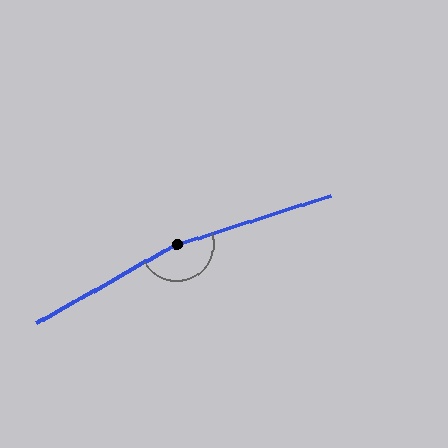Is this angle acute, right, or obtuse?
It is obtuse.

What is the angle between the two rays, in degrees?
Approximately 168 degrees.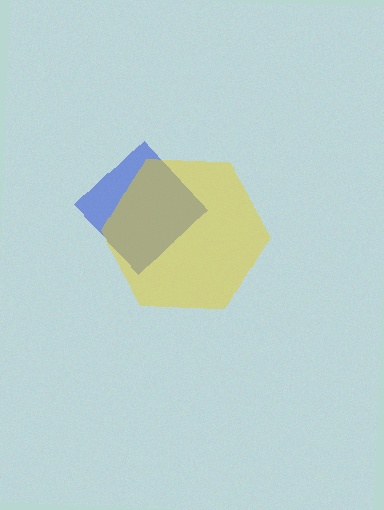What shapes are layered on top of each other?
The layered shapes are: a blue diamond, a yellow hexagon.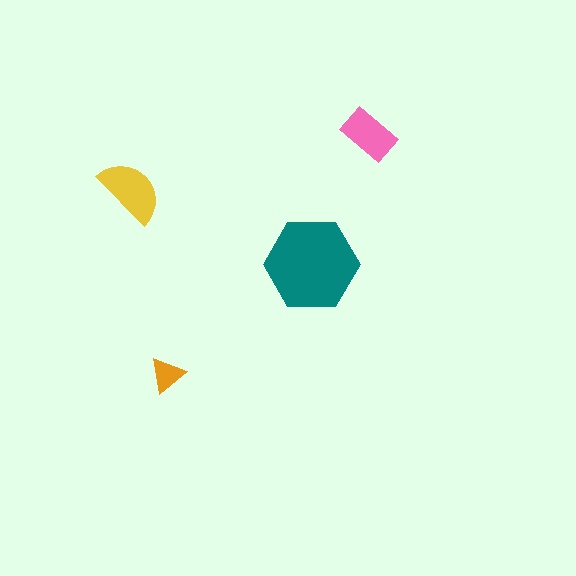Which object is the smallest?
The orange triangle.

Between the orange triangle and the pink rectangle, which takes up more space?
The pink rectangle.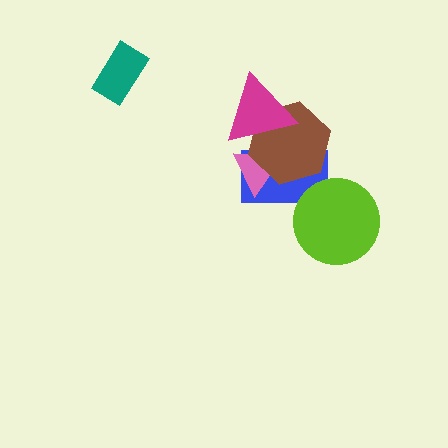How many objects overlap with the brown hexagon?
3 objects overlap with the brown hexagon.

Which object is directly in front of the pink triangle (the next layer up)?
The brown hexagon is directly in front of the pink triangle.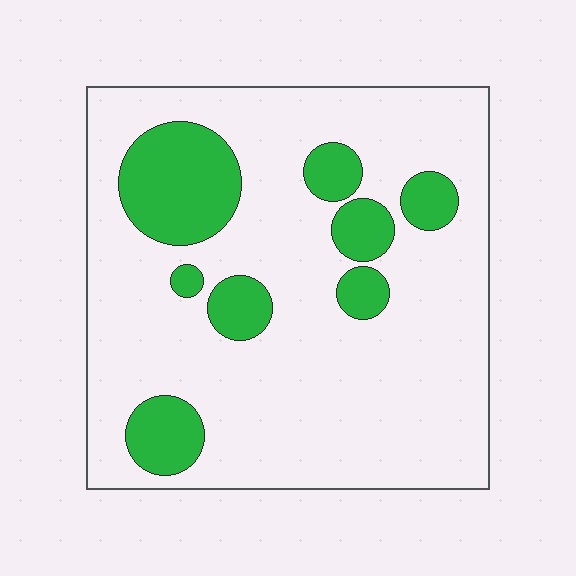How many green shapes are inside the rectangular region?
8.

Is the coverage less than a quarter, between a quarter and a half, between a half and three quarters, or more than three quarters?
Less than a quarter.